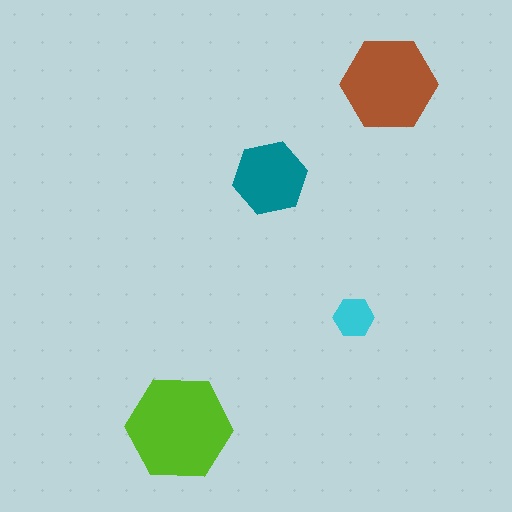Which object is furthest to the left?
The lime hexagon is leftmost.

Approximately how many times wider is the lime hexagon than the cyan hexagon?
About 2.5 times wider.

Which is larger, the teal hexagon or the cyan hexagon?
The teal one.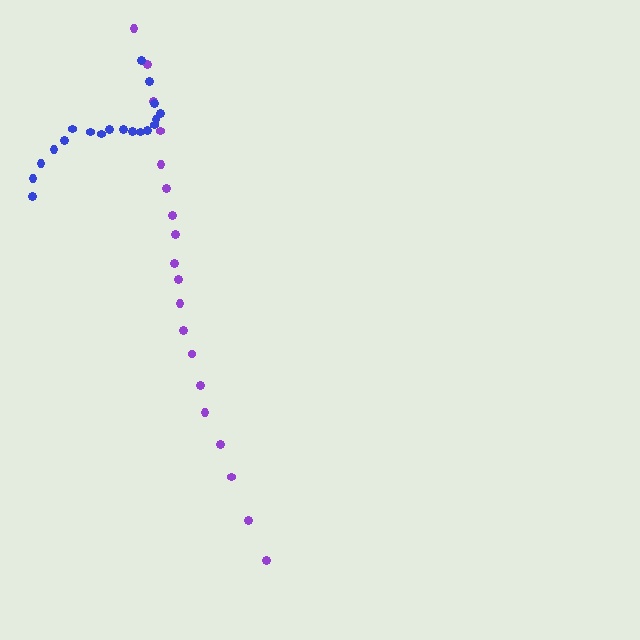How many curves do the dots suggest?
There are 2 distinct paths.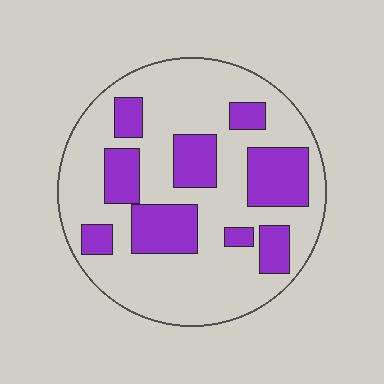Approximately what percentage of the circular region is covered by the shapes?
Approximately 30%.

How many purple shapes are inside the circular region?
9.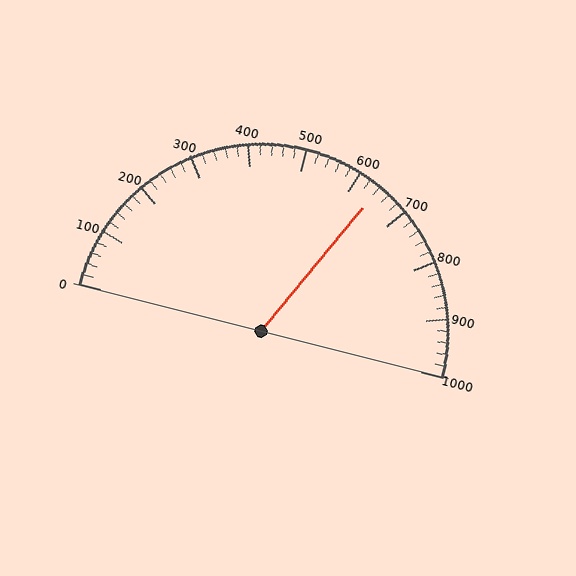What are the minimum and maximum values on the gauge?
The gauge ranges from 0 to 1000.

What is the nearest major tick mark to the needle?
The nearest major tick mark is 600.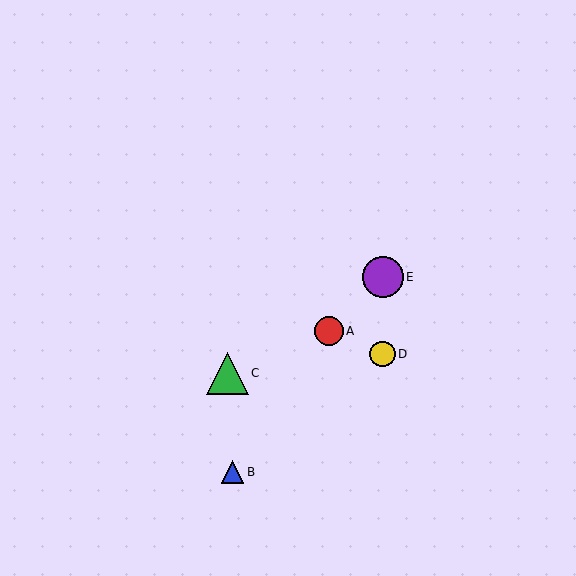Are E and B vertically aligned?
No, E is at x≈383 and B is at x≈232.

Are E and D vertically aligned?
Yes, both are at x≈383.